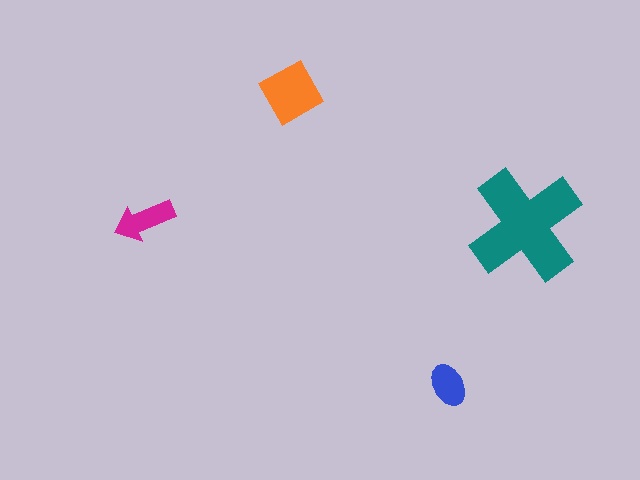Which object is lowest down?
The blue ellipse is bottommost.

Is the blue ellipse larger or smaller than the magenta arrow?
Smaller.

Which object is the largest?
The teal cross.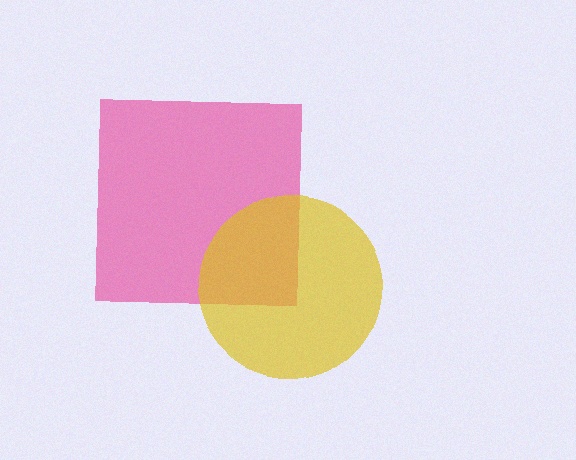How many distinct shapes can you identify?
There are 2 distinct shapes: a pink square, a yellow circle.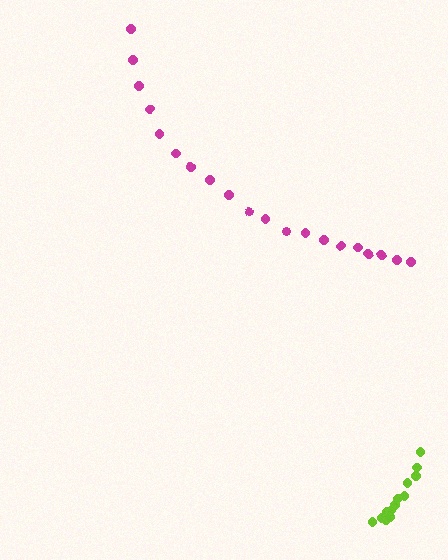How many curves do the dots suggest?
There are 2 distinct paths.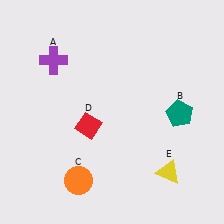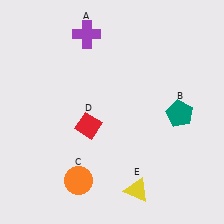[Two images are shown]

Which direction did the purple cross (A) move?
The purple cross (A) moved right.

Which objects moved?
The objects that moved are: the purple cross (A), the yellow triangle (E).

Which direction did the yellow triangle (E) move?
The yellow triangle (E) moved left.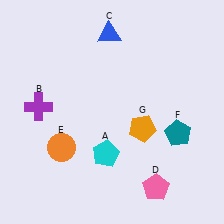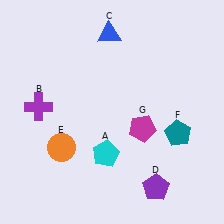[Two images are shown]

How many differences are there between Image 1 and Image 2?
There are 2 differences between the two images.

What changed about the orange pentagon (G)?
In Image 1, G is orange. In Image 2, it changed to magenta.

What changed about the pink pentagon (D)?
In Image 1, D is pink. In Image 2, it changed to purple.